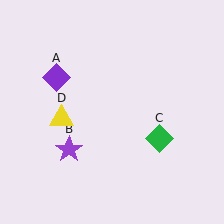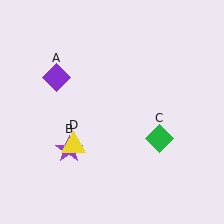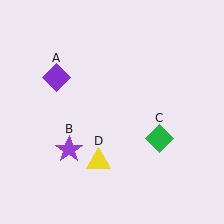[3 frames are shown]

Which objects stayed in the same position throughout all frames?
Purple diamond (object A) and purple star (object B) and green diamond (object C) remained stationary.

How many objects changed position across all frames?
1 object changed position: yellow triangle (object D).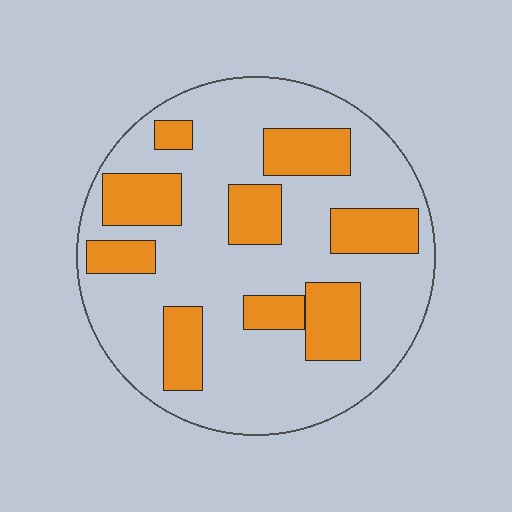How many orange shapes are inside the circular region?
9.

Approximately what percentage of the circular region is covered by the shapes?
Approximately 30%.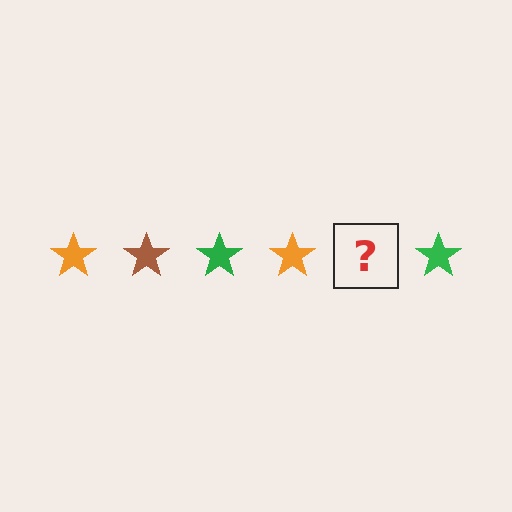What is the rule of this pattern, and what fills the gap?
The rule is that the pattern cycles through orange, brown, green stars. The gap should be filled with a brown star.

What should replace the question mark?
The question mark should be replaced with a brown star.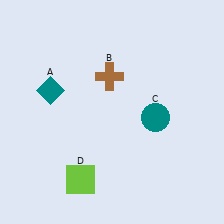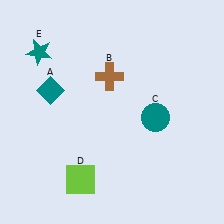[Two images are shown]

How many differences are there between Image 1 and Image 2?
There is 1 difference between the two images.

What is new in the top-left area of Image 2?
A teal star (E) was added in the top-left area of Image 2.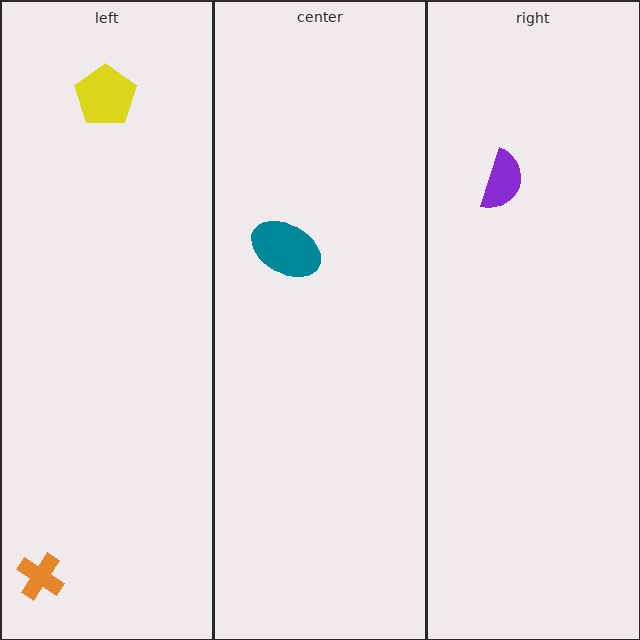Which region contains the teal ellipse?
The center region.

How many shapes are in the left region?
2.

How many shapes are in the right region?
1.